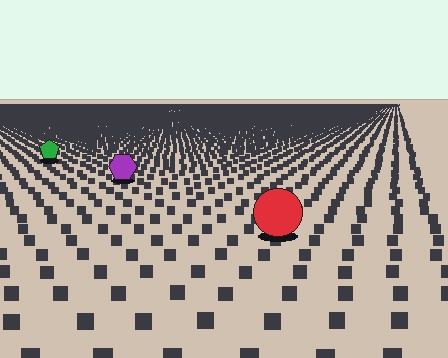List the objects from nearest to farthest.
From nearest to farthest: the red circle, the purple hexagon, the green pentagon.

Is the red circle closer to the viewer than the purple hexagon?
Yes. The red circle is closer — you can tell from the texture gradient: the ground texture is coarser near it.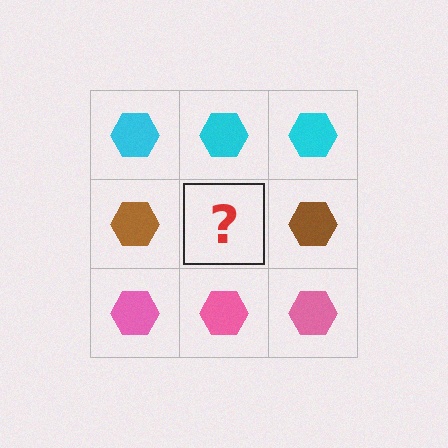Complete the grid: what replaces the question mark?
The question mark should be replaced with a brown hexagon.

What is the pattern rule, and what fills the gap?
The rule is that each row has a consistent color. The gap should be filled with a brown hexagon.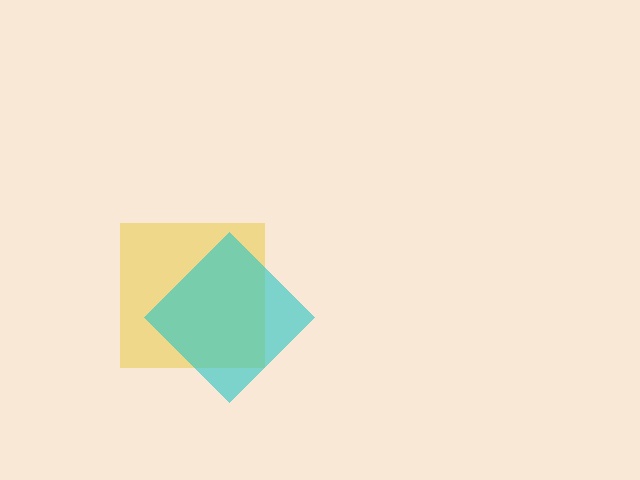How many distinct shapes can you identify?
There are 2 distinct shapes: a yellow square, a cyan diamond.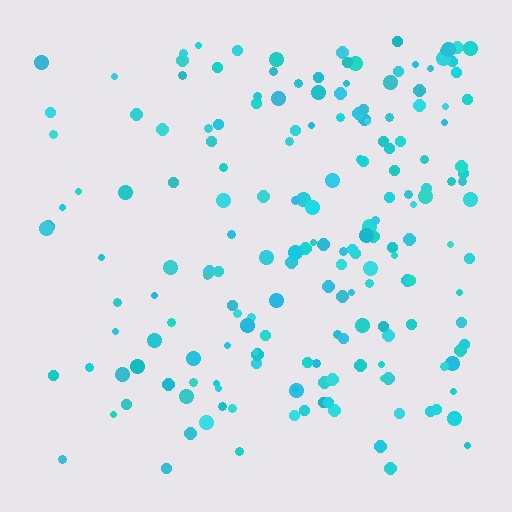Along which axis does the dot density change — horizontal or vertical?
Horizontal.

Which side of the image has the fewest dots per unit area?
The left.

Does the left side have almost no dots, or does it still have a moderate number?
Still a moderate number, just noticeably fewer than the right.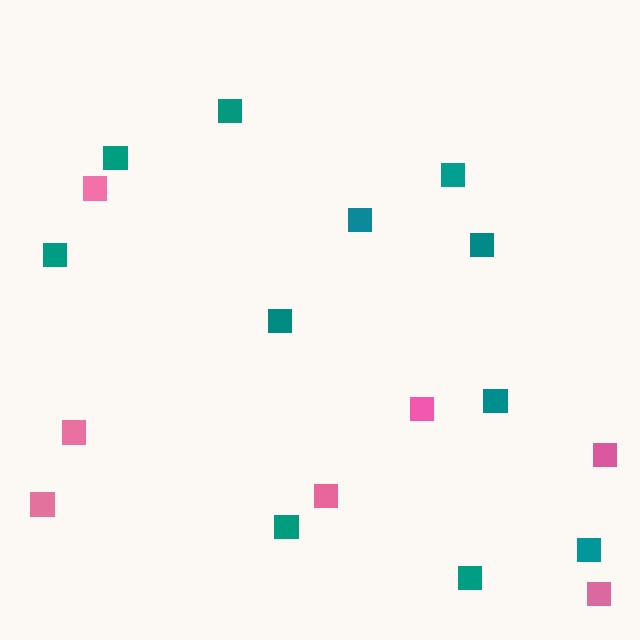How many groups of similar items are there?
There are 2 groups: one group of teal squares (11) and one group of pink squares (7).